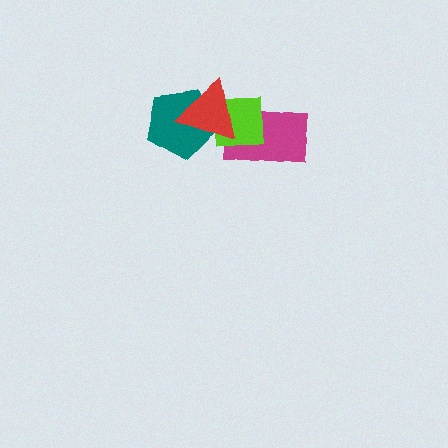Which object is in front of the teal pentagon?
The red triangle is in front of the teal pentagon.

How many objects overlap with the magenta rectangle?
2 objects overlap with the magenta rectangle.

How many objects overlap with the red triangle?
3 objects overlap with the red triangle.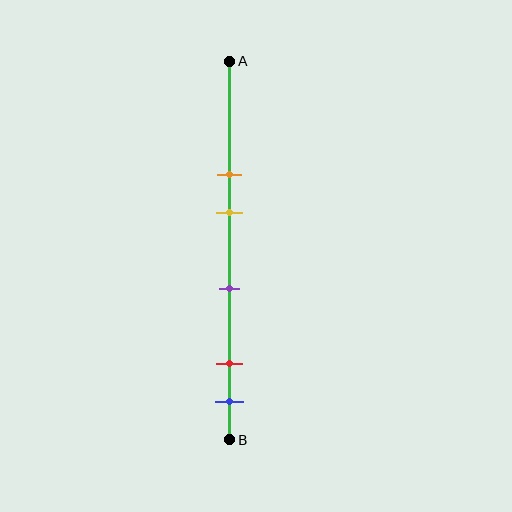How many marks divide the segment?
There are 5 marks dividing the segment.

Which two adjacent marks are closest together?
The red and blue marks are the closest adjacent pair.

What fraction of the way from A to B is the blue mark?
The blue mark is approximately 90% (0.9) of the way from A to B.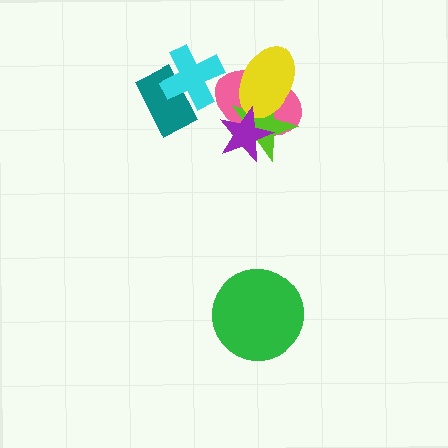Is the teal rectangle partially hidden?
Yes, it is partially covered by another shape.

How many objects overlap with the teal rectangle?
1 object overlaps with the teal rectangle.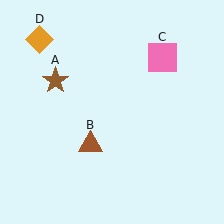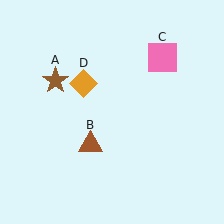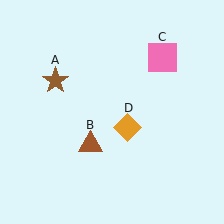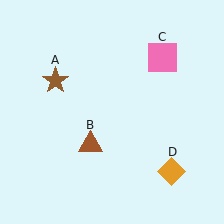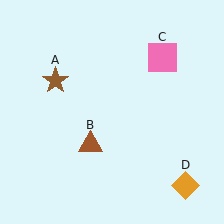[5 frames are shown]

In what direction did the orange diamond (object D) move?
The orange diamond (object D) moved down and to the right.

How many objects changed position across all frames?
1 object changed position: orange diamond (object D).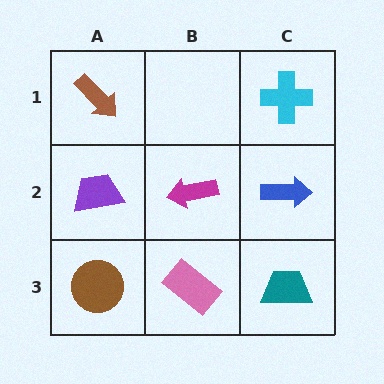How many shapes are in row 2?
3 shapes.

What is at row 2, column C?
A blue arrow.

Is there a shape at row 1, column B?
No, that cell is empty.